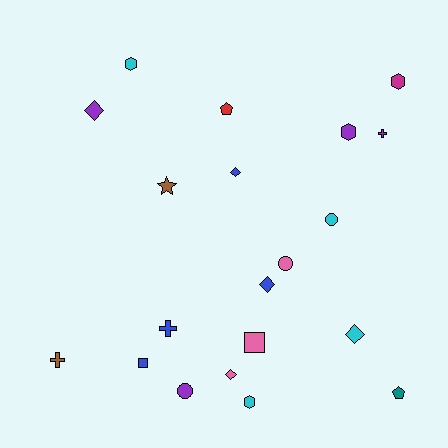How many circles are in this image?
There are 3 circles.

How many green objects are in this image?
There are no green objects.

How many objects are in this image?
There are 20 objects.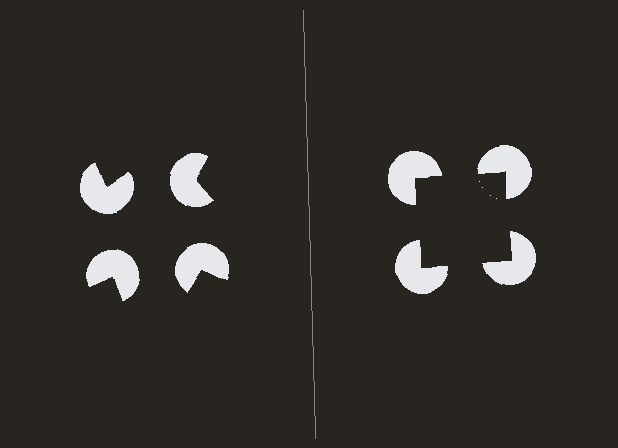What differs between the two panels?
The pac-man discs are positioned identically on both sides; only the wedge orientations differ. On the right they align to a square; on the left they are misaligned.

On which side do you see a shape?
An illusory square appears on the right side. On the left side the wedge cuts are rotated, so no coherent shape forms.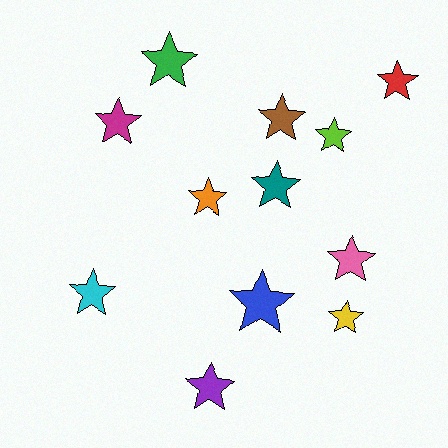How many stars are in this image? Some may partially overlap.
There are 12 stars.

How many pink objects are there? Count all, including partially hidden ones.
There is 1 pink object.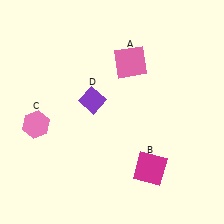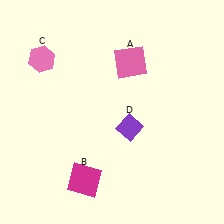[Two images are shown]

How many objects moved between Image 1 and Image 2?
3 objects moved between the two images.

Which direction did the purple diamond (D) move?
The purple diamond (D) moved right.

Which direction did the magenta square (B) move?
The magenta square (B) moved left.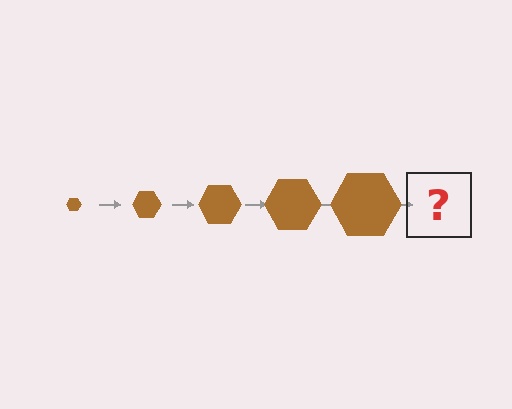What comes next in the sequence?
The next element should be a brown hexagon, larger than the previous one.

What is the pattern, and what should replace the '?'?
The pattern is that the hexagon gets progressively larger each step. The '?' should be a brown hexagon, larger than the previous one.